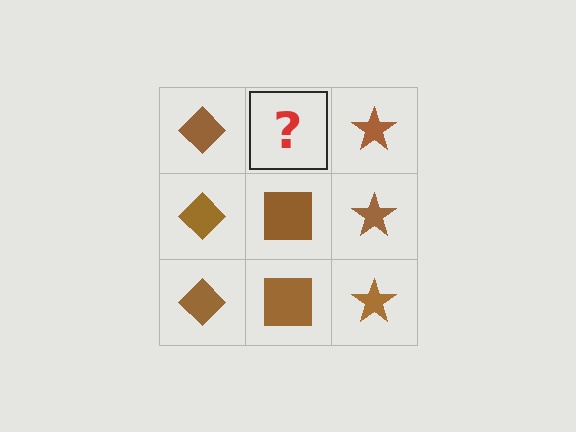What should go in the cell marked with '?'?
The missing cell should contain a brown square.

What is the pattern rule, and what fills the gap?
The rule is that each column has a consistent shape. The gap should be filled with a brown square.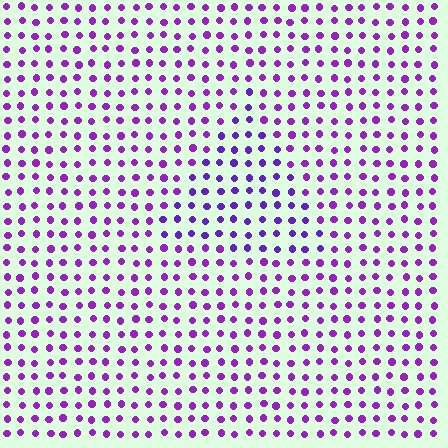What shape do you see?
I see a triangle.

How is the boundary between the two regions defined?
The boundary is defined purely by a slight shift in hue (about 22 degrees). Spacing, size, and orientation are identical on both sides.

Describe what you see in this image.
The image is filled with small purple elements in a uniform arrangement. A triangle-shaped region is visible where the elements are tinted to a slightly different hue, forming a subtle color boundary.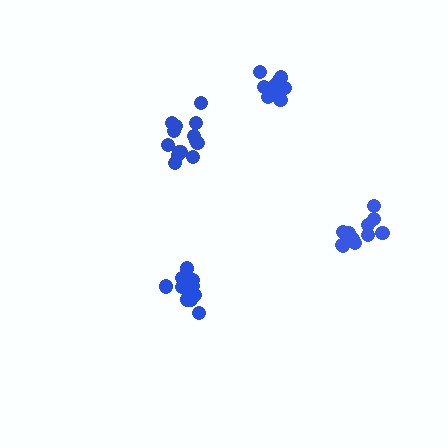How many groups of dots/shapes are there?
There are 4 groups.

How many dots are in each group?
Group 1: 14 dots, Group 2: 11 dots, Group 3: 12 dots, Group 4: 12 dots (49 total).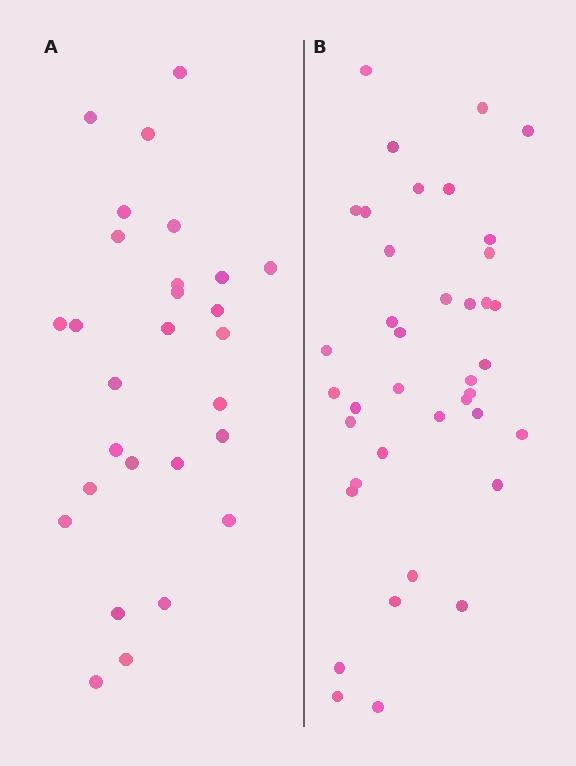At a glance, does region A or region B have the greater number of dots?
Region B (the right region) has more dots.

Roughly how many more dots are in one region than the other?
Region B has roughly 12 or so more dots than region A.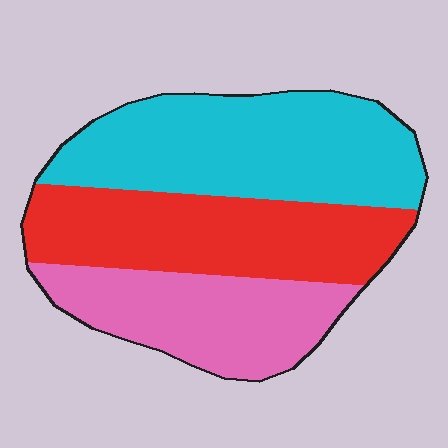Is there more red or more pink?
Red.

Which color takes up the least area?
Pink, at roughly 25%.